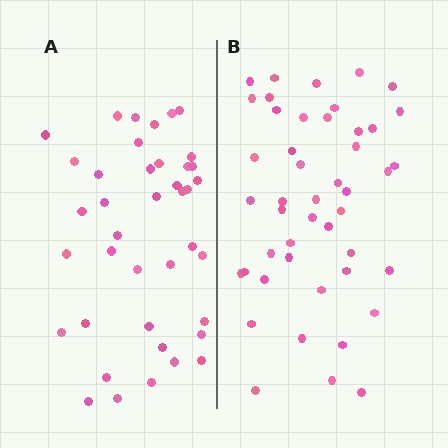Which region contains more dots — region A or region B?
Region B (the right region) has more dots.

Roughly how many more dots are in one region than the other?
Region B has about 6 more dots than region A.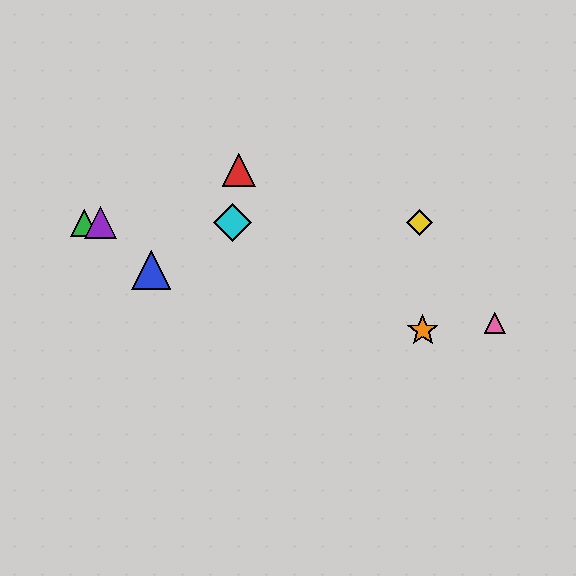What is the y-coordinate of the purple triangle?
The purple triangle is at y≈223.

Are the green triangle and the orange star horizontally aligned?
No, the green triangle is at y≈223 and the orange star is at y≈330.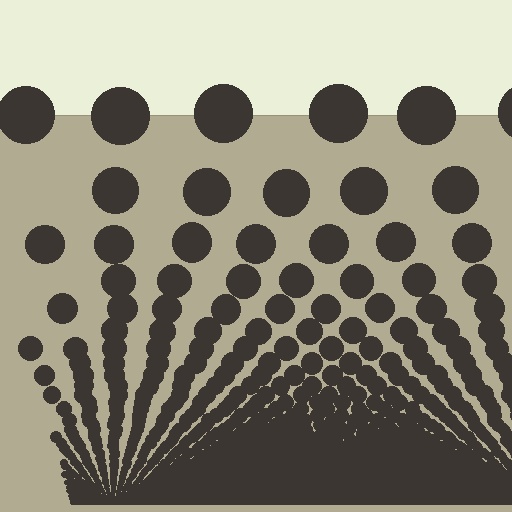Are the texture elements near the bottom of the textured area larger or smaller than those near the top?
Smaller. The gradient is inverted — elements near the bottom are smaller and denser.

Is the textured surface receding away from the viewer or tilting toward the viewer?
The surface appears to tilt toward the viewer. Texture elements get larger and sparser toward the top.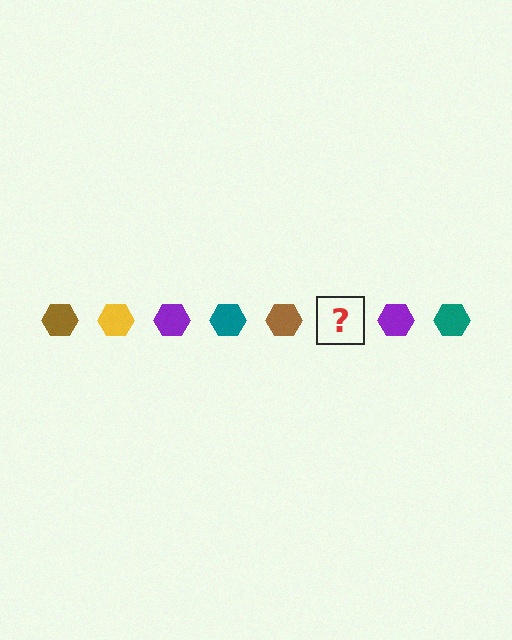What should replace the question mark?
The question mark should be replaced with a yellow hexagon.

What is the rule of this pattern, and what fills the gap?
The rule is that the pattern cycles through brown, yellow, purple, teal hexagons. The gap should be filled with a yellow hexagon.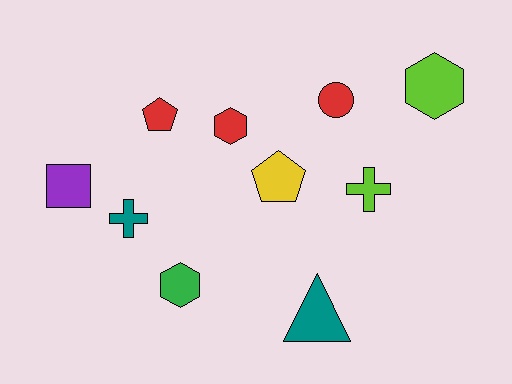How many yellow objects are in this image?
There is 1 yellow object.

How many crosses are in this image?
There are 2 crosses.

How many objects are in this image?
There are 10 objects.